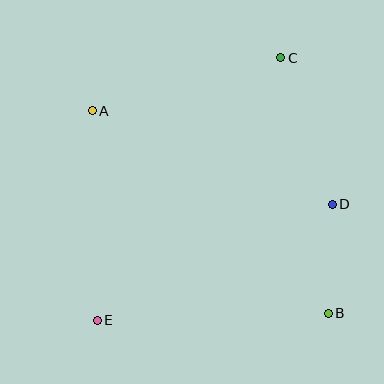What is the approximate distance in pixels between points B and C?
The distance between B and C is approximately 260 pixels.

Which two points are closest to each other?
Points B and D are closest to each other.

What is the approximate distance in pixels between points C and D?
The distance between C and D is approximately 155 pixels.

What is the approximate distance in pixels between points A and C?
The distance between A and C is approximately 196 pixels.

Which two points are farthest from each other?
Points C and E are farthest from each other.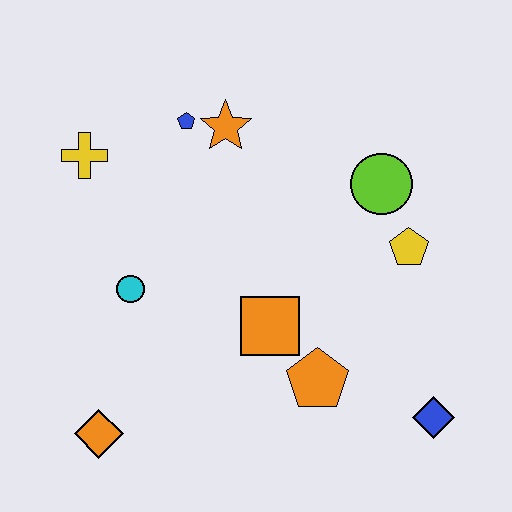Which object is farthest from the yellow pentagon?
The orange diamond is farthest from the yellow pentagon.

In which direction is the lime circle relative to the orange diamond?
The lime circle is to the right of the orange diamond.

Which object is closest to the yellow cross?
The blue pentagon is closest to the yellow cross.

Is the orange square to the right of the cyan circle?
Yes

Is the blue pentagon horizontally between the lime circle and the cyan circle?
Yes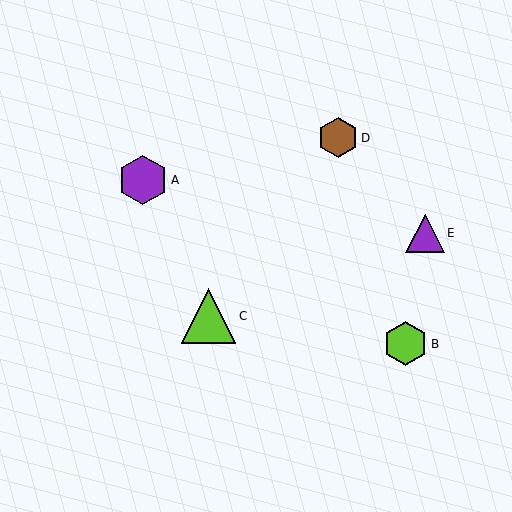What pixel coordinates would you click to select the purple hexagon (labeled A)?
Click at (143, 180) to select the purple hexagon A.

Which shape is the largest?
The lime triangle (labeled C) is the largest.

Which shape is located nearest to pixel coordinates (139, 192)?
The purple hexagon (labeled A) at (143, 180) is nearest to that location.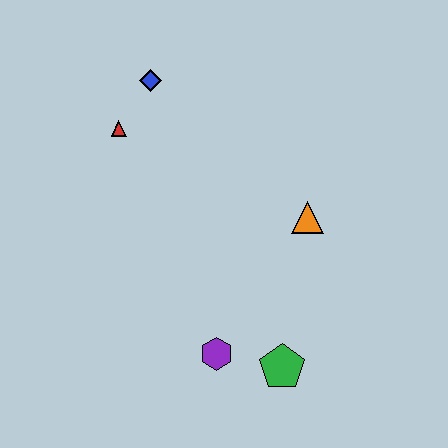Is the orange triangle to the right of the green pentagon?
Yes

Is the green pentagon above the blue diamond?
No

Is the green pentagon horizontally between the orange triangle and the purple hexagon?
Yes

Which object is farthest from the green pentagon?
The blue diamond is farthest from the green pentagon.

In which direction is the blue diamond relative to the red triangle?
The blue diamond is above the red triangle.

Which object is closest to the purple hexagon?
The green pentagon is closest to the purple hexagon.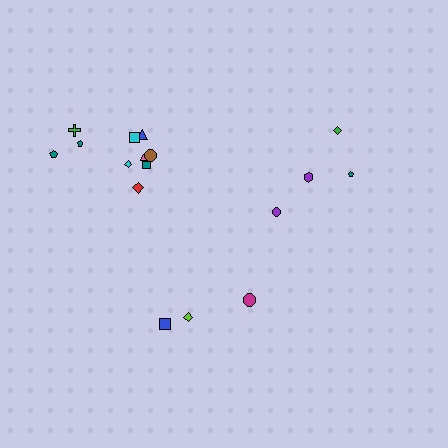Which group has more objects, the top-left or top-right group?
The top-left group.